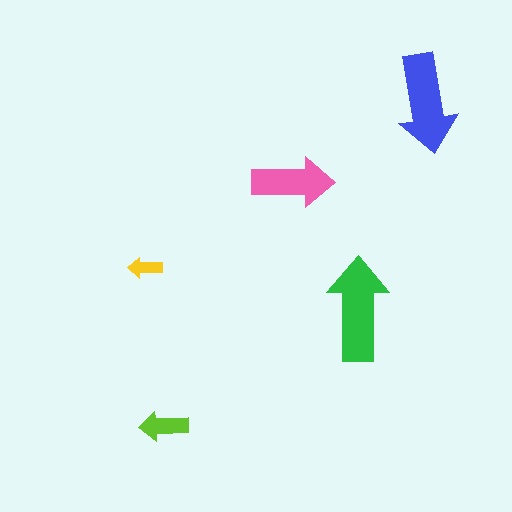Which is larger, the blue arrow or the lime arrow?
The blue one.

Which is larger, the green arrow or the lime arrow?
The green one.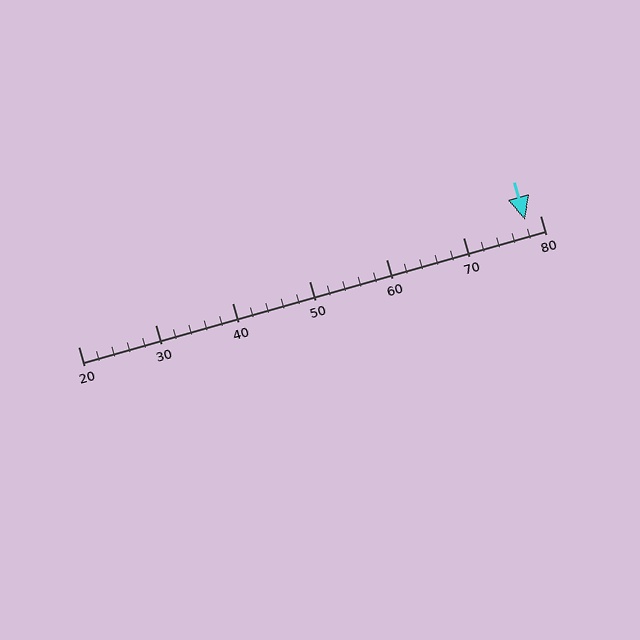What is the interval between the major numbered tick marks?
The major tick marks are spaced 10 units apart.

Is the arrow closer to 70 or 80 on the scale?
The arrow is closer to 80.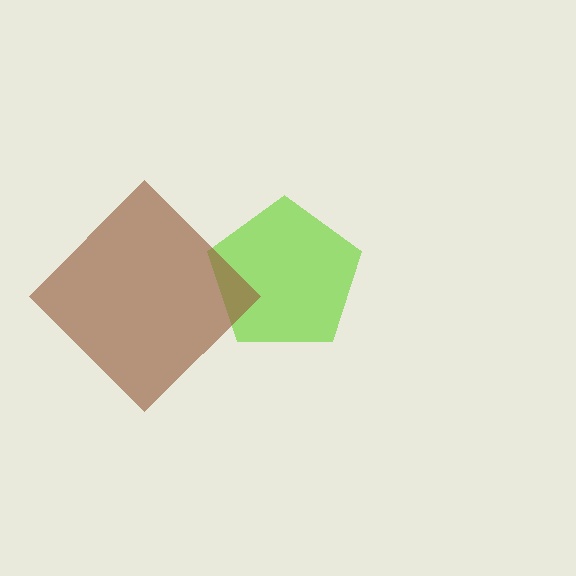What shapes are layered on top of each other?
The layered shapes are: a lime pentagon, a brown diamond.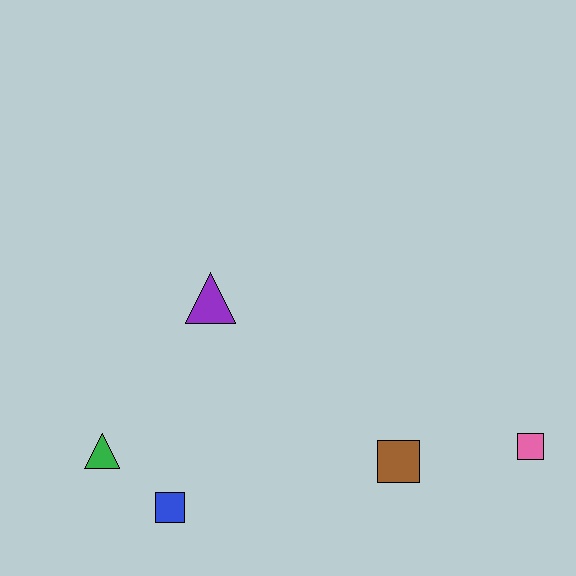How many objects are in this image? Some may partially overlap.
There are 5 objects.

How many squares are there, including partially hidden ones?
There are 3 squares.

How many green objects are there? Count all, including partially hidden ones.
There is 1 green object.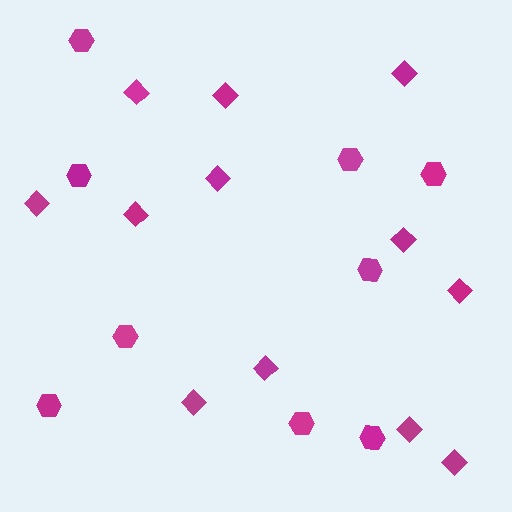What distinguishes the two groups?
There are 2 groups: one group of hexagons (9) and one group of diamonds (12).